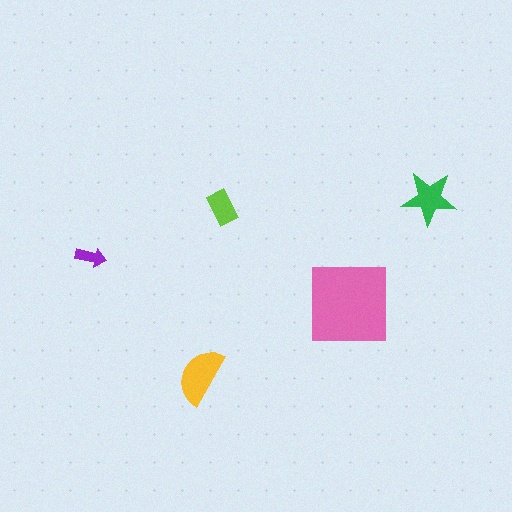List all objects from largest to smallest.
The pink square, the yellow semicircle, the green star, the lime rectangle, the purple arrow.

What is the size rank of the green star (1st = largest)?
3rd.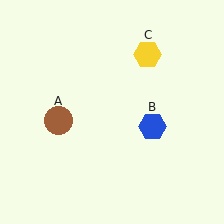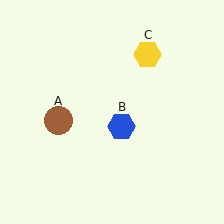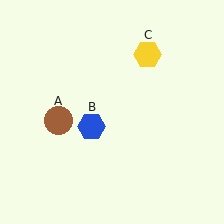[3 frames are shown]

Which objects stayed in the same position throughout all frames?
Brown circle (object A) and yellow hexagon (object C) remained stationary.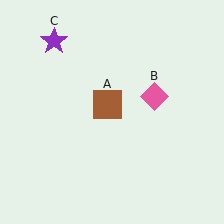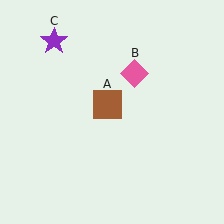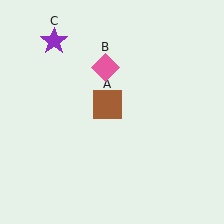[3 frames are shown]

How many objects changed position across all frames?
1 object changed position: pink diamond (object B).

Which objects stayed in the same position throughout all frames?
Brown square (object A) and purple star (object C) remained stationary.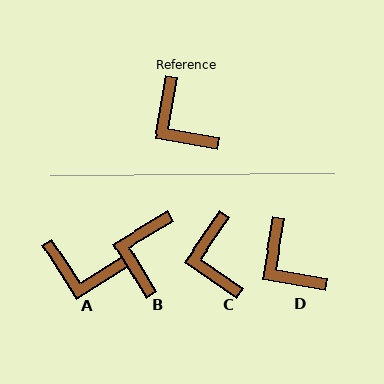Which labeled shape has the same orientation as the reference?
D.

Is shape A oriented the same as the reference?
No, it is off by about 42 degrees.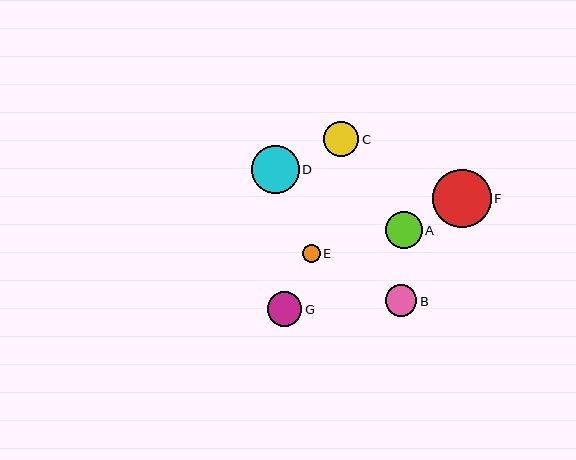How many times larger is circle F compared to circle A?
Circle F is approximately 1.6 times the size of circle A.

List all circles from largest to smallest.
From largest to smallest: F, D, A, C, G, B, E.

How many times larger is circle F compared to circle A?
Circle F is approximately 1.6 times the size of circle A.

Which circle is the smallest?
Circle E is the smallest with a size of approximately 18 pixels.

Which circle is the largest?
Circle F is the largest with a size of approximately 58 pixels.